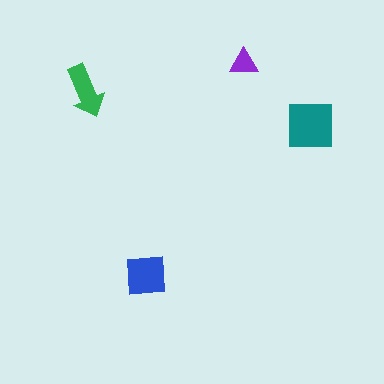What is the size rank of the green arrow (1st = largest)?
3rd.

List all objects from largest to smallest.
The teal square, the blue square, the green arrow, the purple triangle.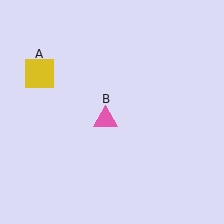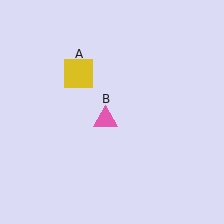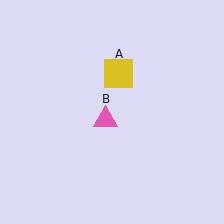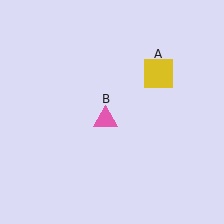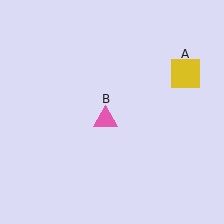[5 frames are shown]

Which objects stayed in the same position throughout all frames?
Pink triangle (object B) remained stationary.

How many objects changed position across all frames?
1 object changed position: yellow square (object A).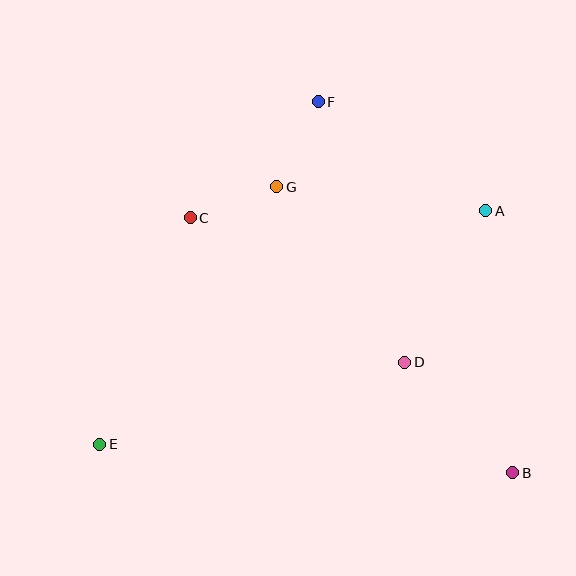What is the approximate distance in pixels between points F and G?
The distance between F and G is approximately 95 pixels.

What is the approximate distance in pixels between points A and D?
The distance between A and D is approximately 172 pixels.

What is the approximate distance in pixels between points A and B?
The distance between A and B is approximately 264 pixels.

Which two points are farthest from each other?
Points A and E are farthest from each other.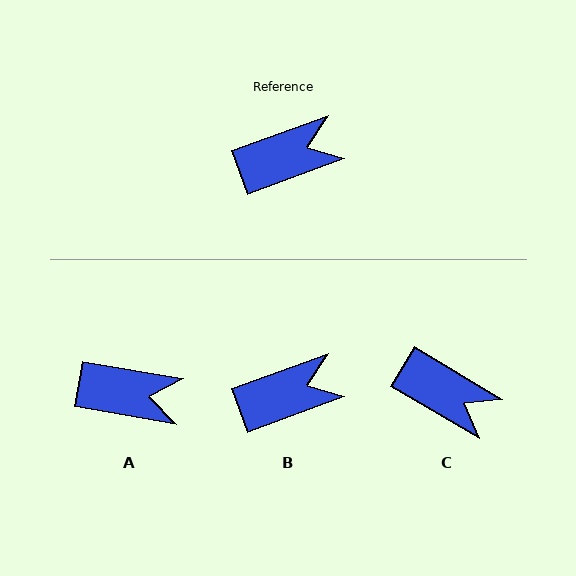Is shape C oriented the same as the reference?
No, it is off by about 51 degrees.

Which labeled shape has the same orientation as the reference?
B.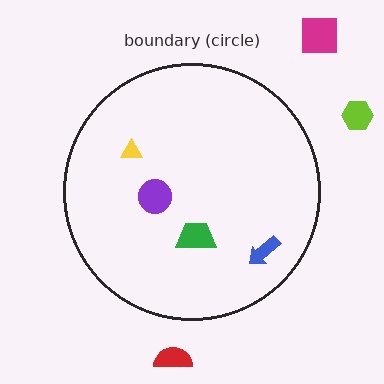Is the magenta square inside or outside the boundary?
Outside.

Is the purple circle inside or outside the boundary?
Inside.